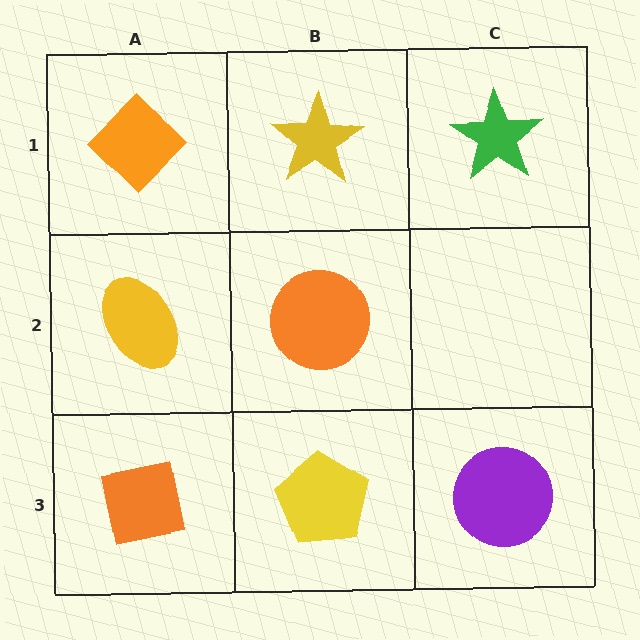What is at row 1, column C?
A green star.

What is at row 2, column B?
An orange circle.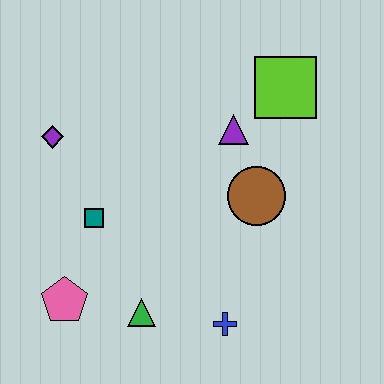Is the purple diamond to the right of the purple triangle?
No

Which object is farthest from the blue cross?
The purple diamond is farthest from the blue cross.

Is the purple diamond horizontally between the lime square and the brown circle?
No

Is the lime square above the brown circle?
Yes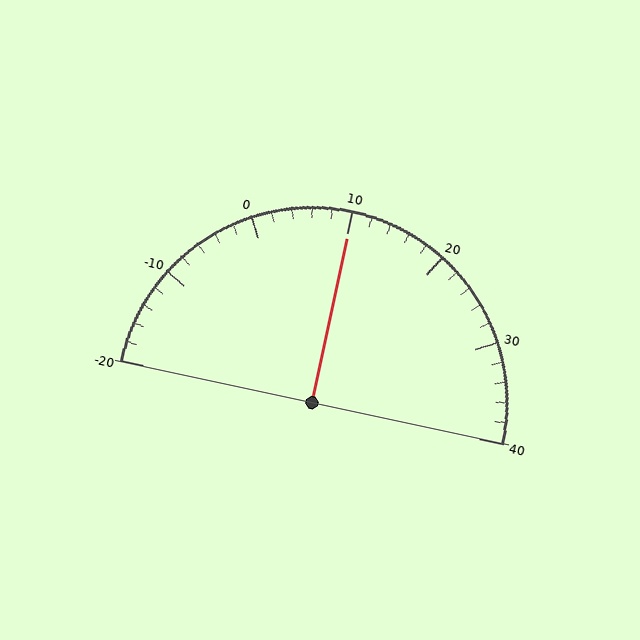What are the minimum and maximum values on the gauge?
The gauge ranges from -20 to 40.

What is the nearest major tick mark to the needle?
The nearest major tick mark is 10.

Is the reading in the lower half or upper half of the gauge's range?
The reading is in the upper half of the range (-20 to 40).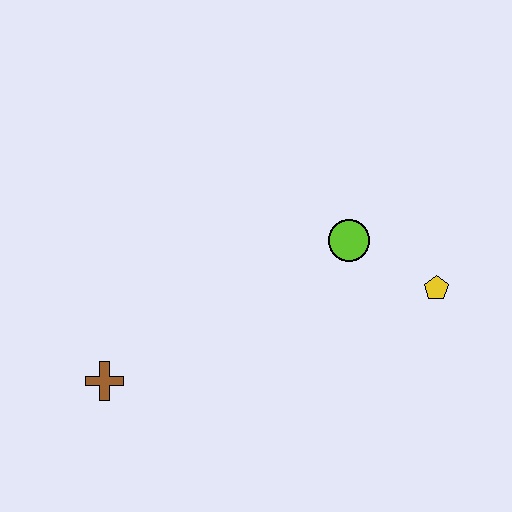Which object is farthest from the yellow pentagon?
The brown cross is farthest from the yellow pentagon.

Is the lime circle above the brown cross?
Yes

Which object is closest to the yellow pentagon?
The lime circle is closest to the yellow pentagon.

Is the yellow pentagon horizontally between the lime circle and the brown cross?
No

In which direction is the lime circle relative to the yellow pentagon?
The lime circle is to the left of the yellow pentagon.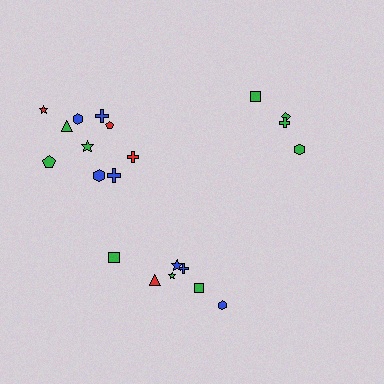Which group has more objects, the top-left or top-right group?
The top-left group.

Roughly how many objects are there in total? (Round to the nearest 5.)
Roughly 20 objects in total.